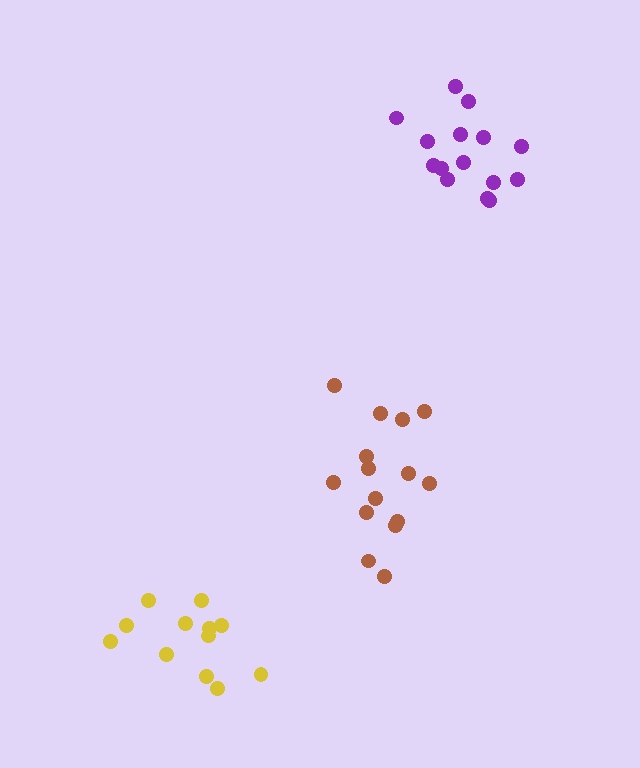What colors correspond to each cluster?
The clusters are colored: yellow, purple, brown.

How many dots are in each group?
Group 1: 12 dots, Group 2: 15 dots, Group 3: 15 dots (42 total).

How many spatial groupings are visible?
There are 3 spatial groupings.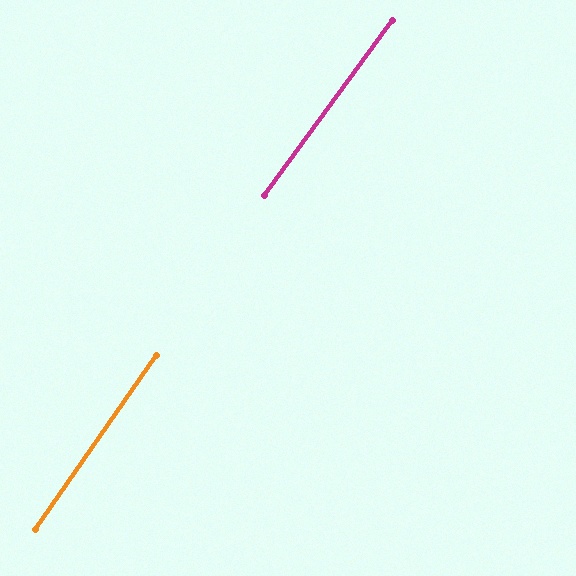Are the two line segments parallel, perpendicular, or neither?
Parallel — their directions differ by only 1.1°.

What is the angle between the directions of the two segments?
Approximately 1 degree.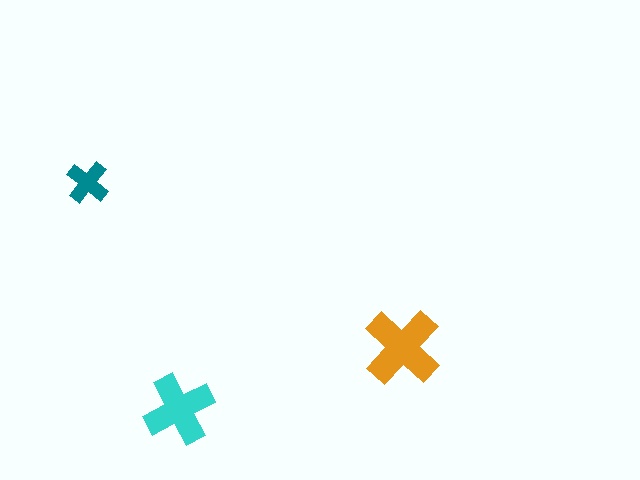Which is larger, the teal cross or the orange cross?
The orange one.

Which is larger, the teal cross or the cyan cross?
The cyan one.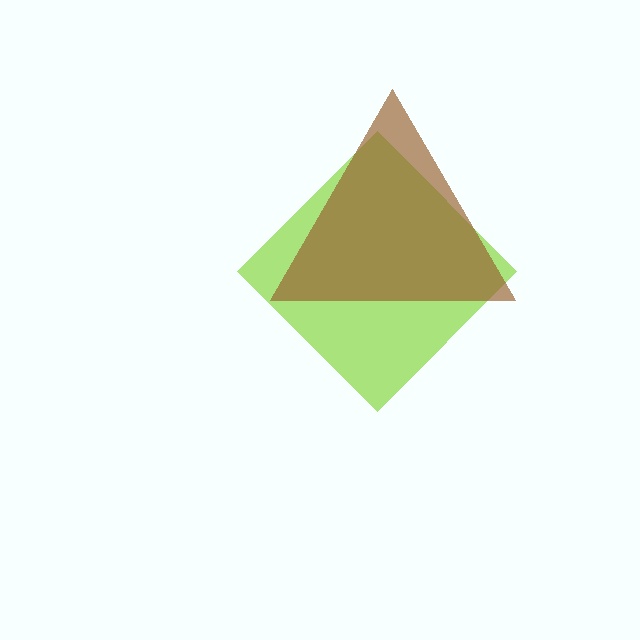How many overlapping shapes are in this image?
There are 2 overlapping shapes in the image.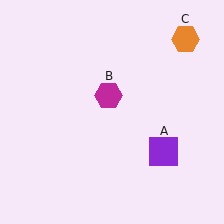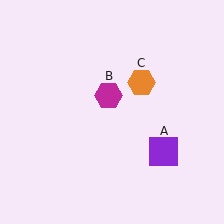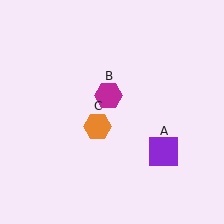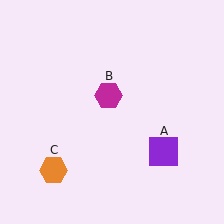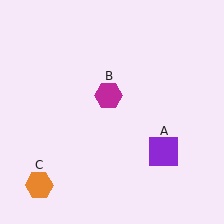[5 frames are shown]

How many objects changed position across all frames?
1 object changed position: orange hexagon (object C).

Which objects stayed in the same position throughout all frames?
Purple square (object A) and magenta hexagon (object B) remained stationary.